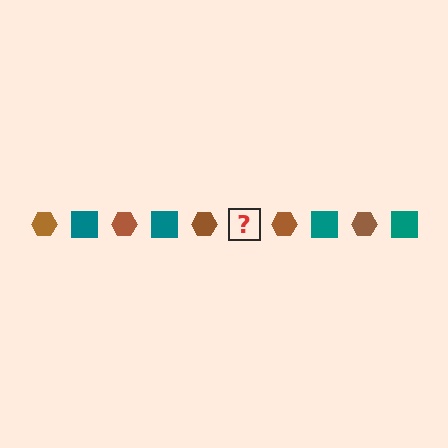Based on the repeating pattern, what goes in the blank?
The blank should be a teal square.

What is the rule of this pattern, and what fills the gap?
The rule is that the pattern alternates between brown hexagon and teal square. The gap should be filled with a teal square.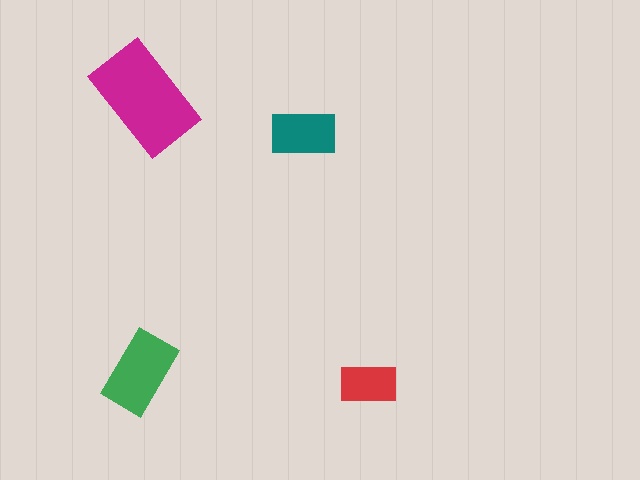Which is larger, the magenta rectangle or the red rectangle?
The magenta one.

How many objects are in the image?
There are 4 objects in the image.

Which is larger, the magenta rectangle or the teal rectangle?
The magenta one.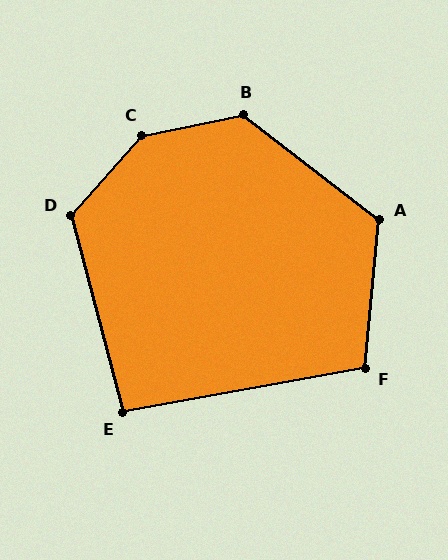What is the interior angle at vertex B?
Approximately 131 degrees (obtuse).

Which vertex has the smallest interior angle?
E, at approximately 94 degrees.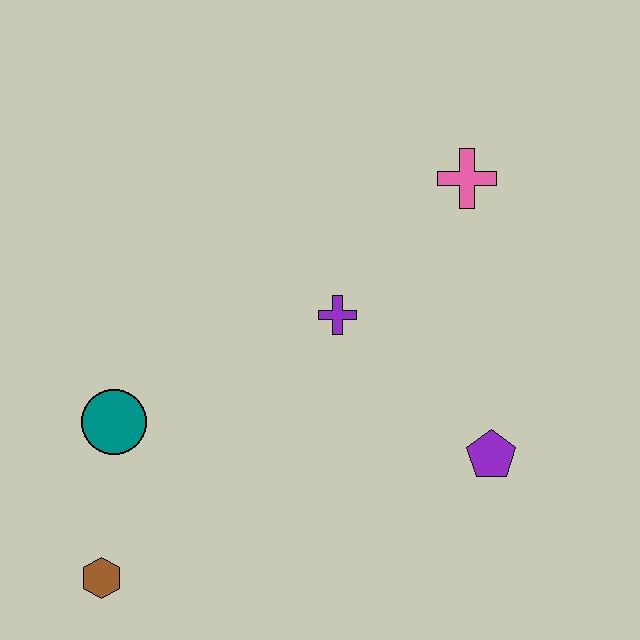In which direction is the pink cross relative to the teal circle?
The pink cross is to the right of the teal circle.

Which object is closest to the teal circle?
The brown hexagon is closest to the teal circle.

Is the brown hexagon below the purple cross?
Yes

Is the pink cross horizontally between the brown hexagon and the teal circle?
No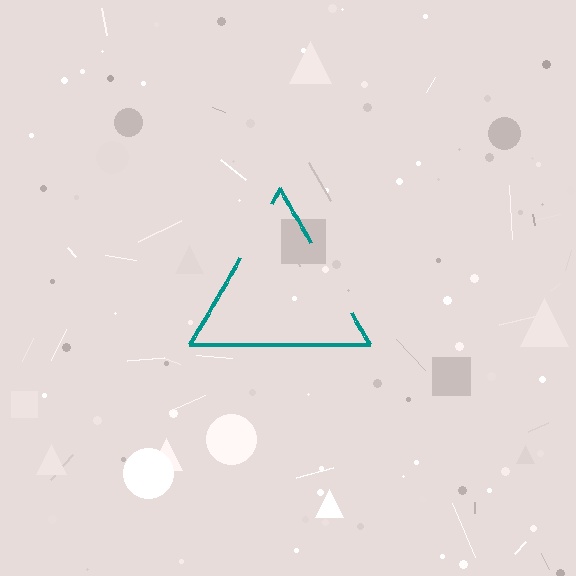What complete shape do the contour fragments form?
The contour fragments form a triangle.